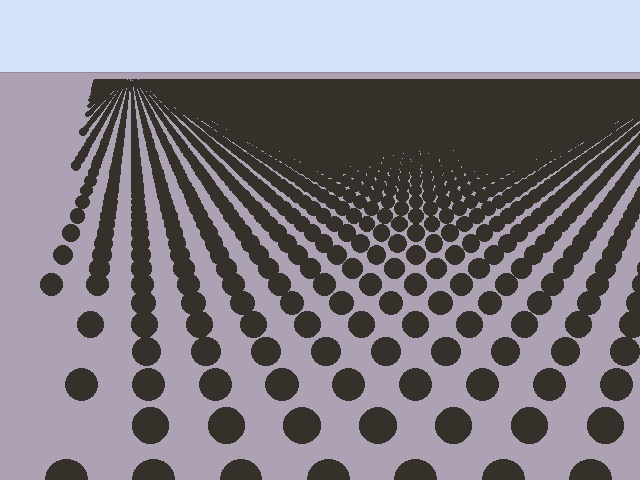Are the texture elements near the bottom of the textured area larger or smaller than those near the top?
Larger. Near the bottom, elements are closer to the viewer and appear at a bigger on-screen size.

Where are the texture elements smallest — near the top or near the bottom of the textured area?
Near the top.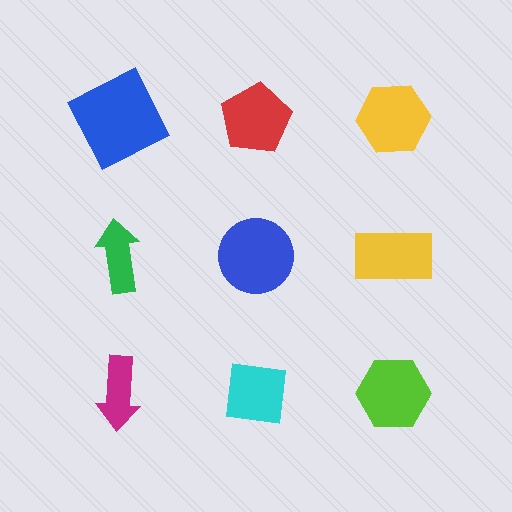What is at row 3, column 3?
A lime hexagon.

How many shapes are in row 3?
3 shapes.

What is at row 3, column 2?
A cyan square.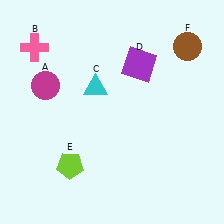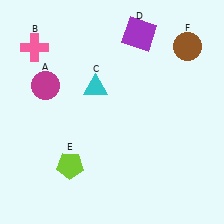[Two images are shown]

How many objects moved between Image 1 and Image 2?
1 object moved between the two images.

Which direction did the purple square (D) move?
The purple square (D) moved up.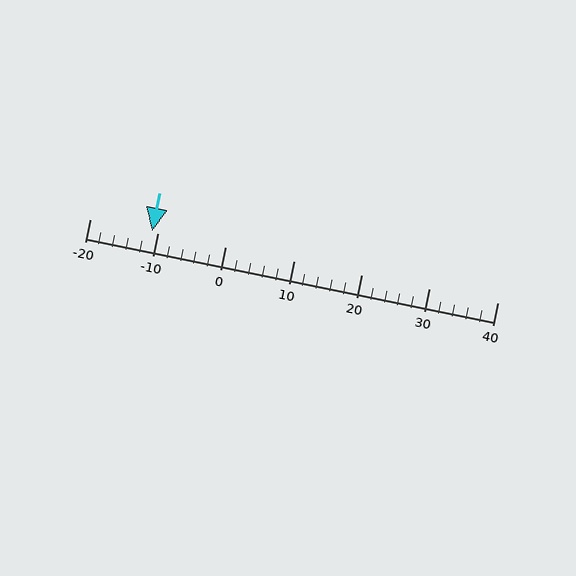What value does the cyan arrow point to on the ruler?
The cyan arrow points to approximately -11.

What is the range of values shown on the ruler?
The ruler shows values from -20 to 40.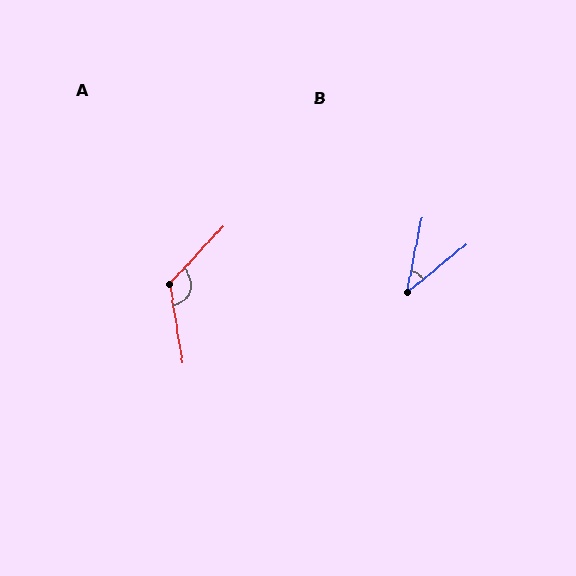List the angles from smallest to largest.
B (39°), A (128°).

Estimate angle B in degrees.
Approximately 39 degrees.